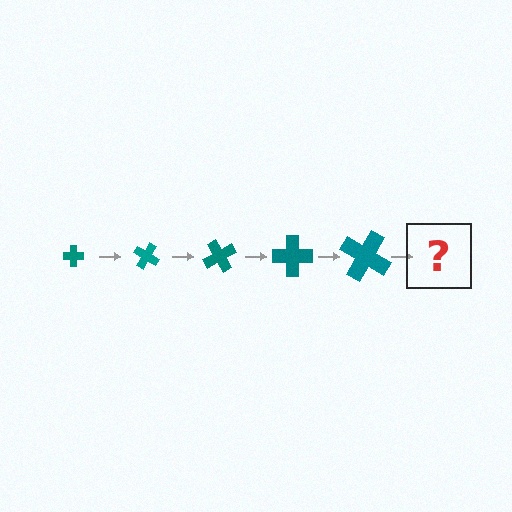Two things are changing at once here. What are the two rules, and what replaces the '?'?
The two rules are that the cross grows larger each step and it rotates 30 degrees each step. The '?' should be a cross, larger than the previous one and rotated 150 degrees from the start.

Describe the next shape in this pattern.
It should be a cross, larger than the previous one and rotated 150 degrees from the start.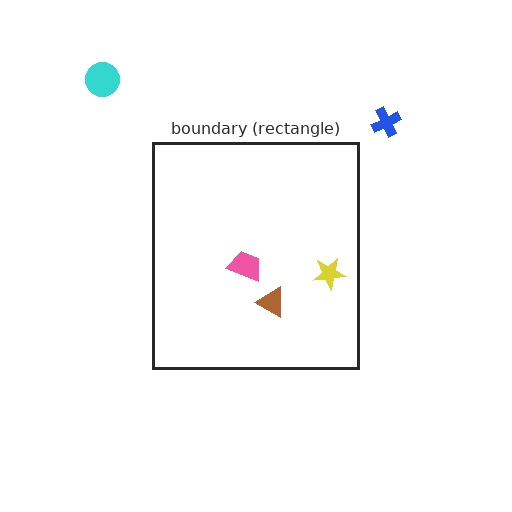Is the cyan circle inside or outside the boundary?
Outside.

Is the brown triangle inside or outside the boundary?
Inside.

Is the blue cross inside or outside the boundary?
Outside.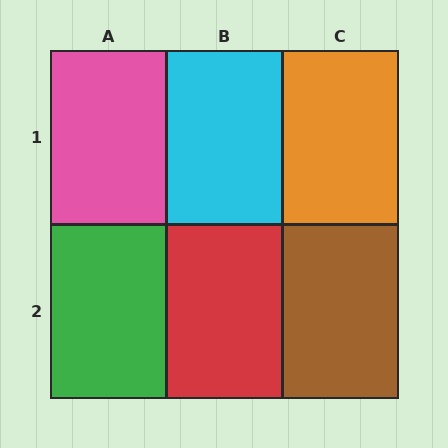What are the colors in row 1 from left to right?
Pink, cyan, orange.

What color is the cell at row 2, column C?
Brown.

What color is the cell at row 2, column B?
Red.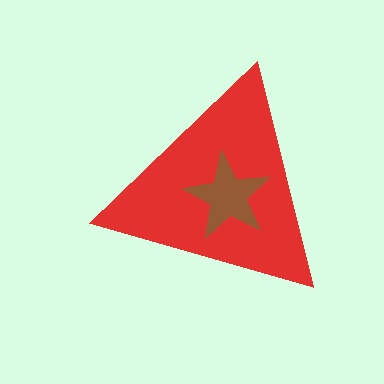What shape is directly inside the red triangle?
The brown star.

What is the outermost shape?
The red triangle.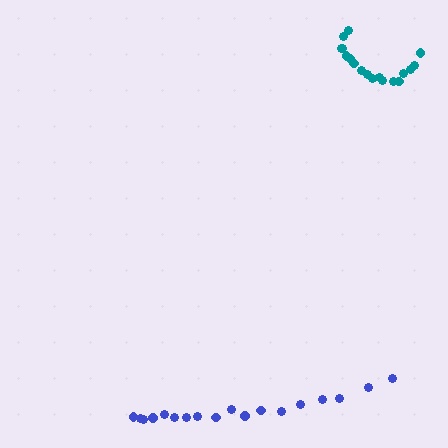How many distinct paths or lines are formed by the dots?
There are 2 distinct paths.